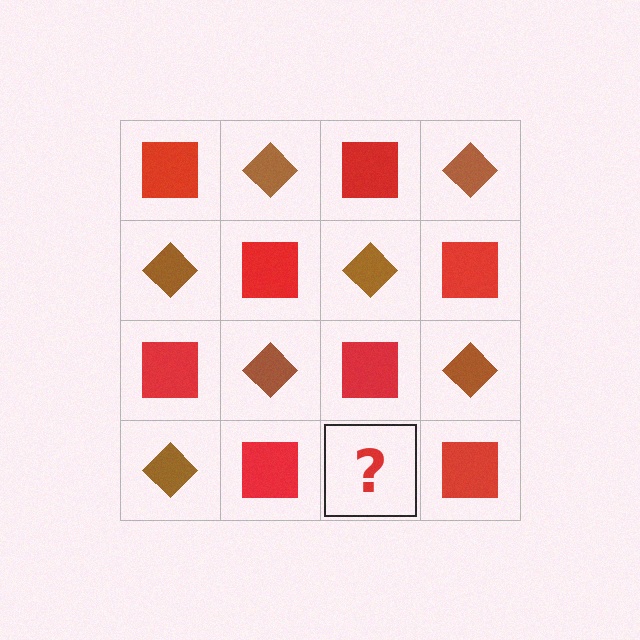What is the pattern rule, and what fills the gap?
The rule is that it alternates red square and brown diamond in a checkerboard pattern. The gap should be filled with a brown diamond.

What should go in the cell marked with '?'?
The missing cell should contain a brown diamond.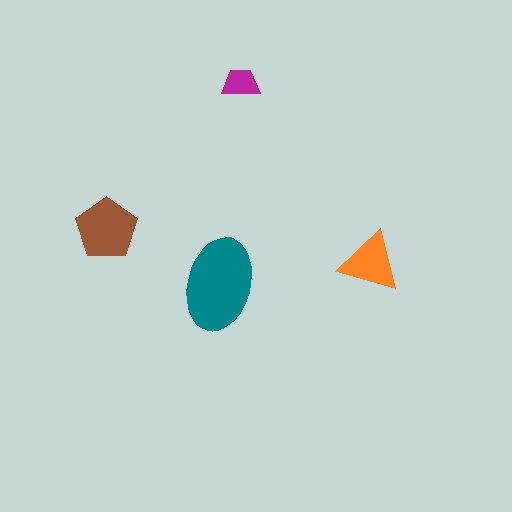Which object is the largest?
The teal ellipse.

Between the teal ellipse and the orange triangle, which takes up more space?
The teal ellipse.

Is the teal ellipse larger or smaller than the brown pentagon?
Larger.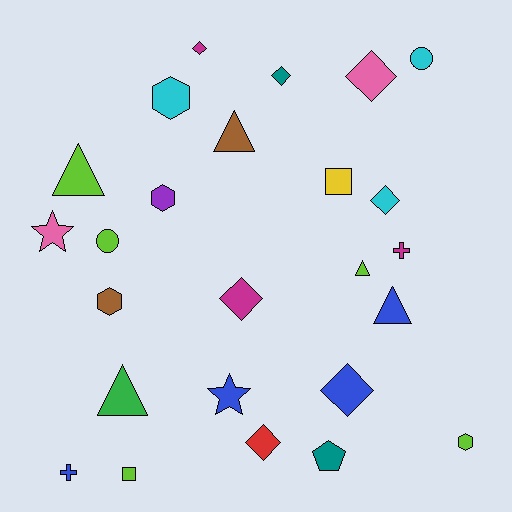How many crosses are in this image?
There are 2 crosses.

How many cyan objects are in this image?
There are 3 cyan objects.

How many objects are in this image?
There are 25 objects.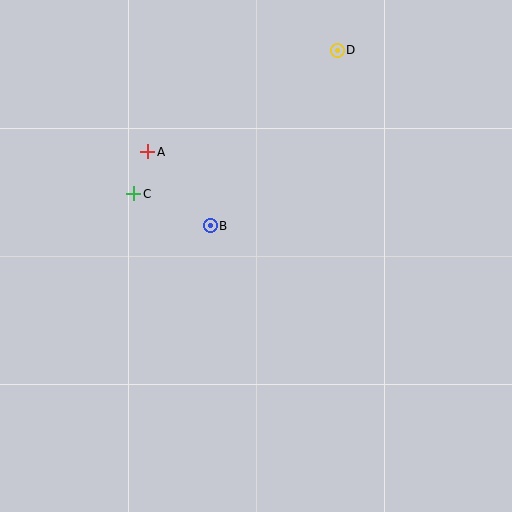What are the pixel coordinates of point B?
Point B is at (210, 226).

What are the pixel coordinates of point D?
Point D is at (337, 50).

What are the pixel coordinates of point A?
Point A is at (148, 152).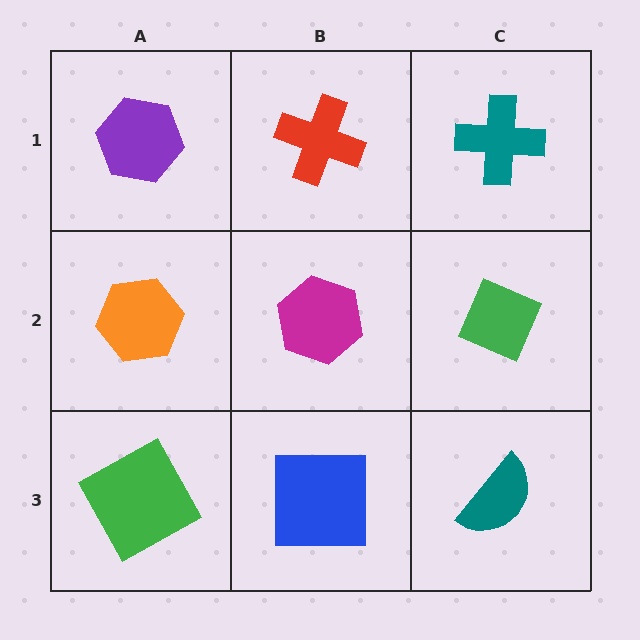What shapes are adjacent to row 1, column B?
A magenta hexagon (row 2, column B), a purple hexagon (row 1, column A), a teal cross (row 1, column C).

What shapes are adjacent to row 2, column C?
A teal cross (row 1, column C), a teal semicircle (row 3, column C), a magenta hexagon (row 2, column B).